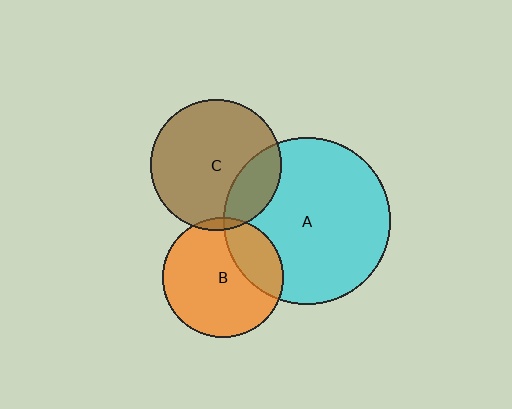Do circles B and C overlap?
Yes.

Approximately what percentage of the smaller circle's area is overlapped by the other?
Approximately 5%.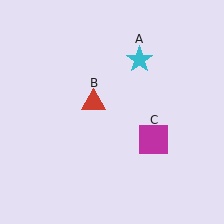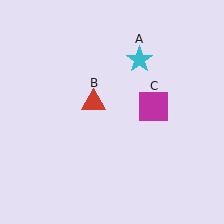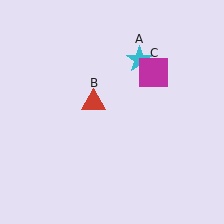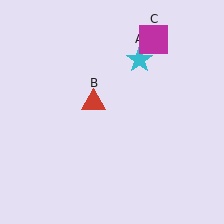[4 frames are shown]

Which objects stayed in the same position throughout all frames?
Cyan star (object A) and red triangle (object B) remained stationary.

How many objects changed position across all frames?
1 object changed position: magenta square (object C).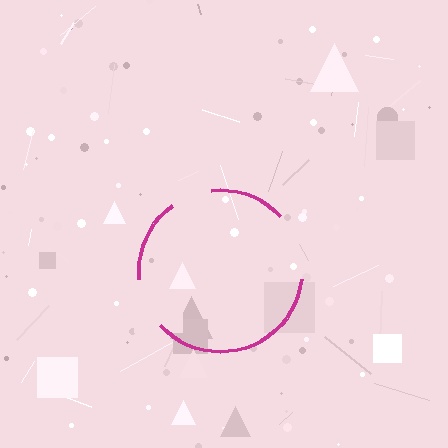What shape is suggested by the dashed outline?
The dashed outline suggests a circle.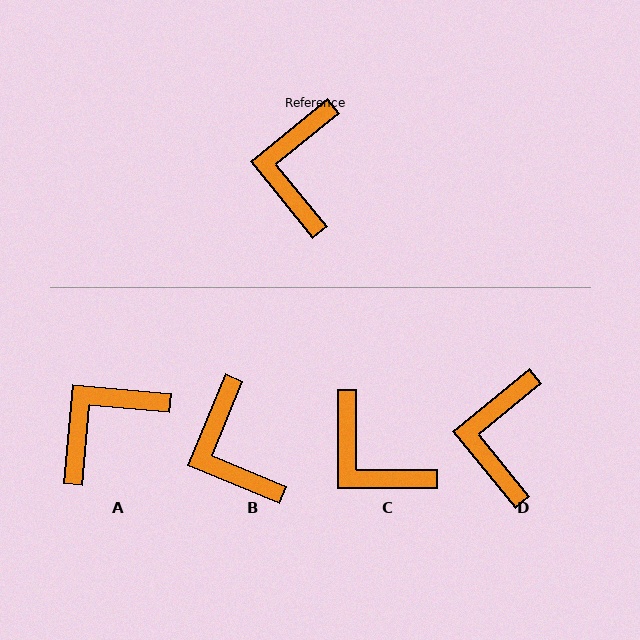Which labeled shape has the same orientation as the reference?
D.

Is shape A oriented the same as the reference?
No, it is off by about 44 degrees.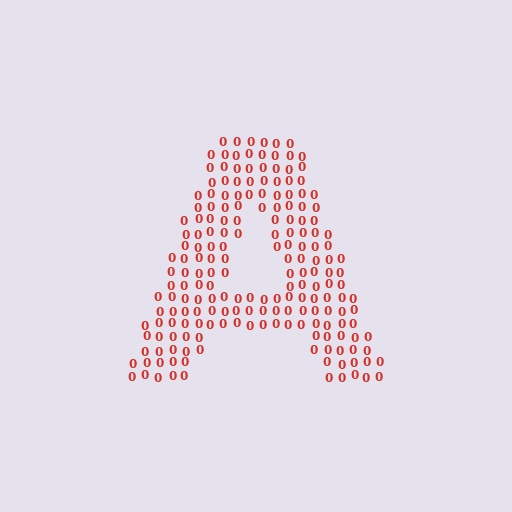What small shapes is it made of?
It is made of small digit 0's.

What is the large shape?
The large shape is the letter A.